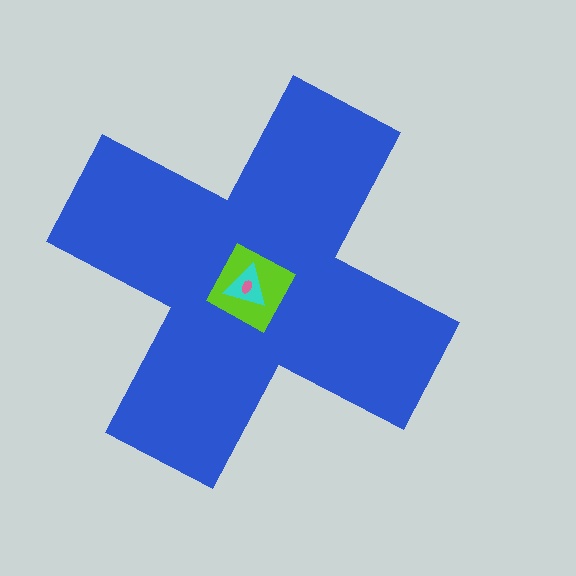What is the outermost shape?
The blue cross.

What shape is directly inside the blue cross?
The lime square.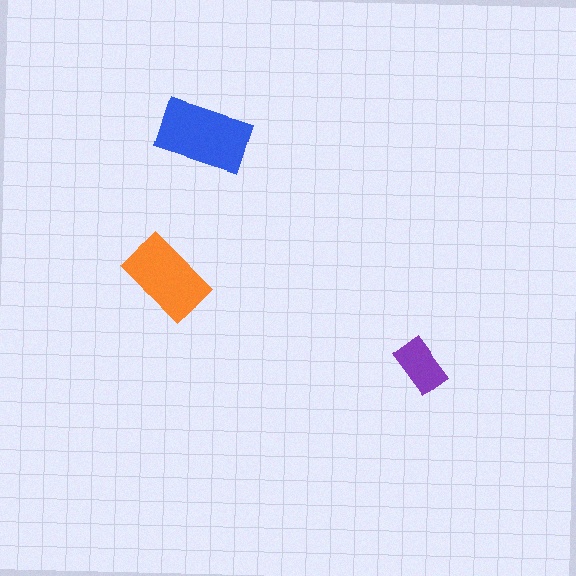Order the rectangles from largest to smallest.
the blue one, the orange one, the purple one.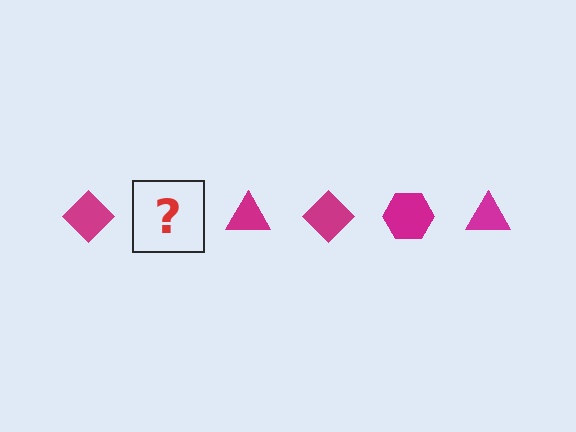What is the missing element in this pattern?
The missing element is a magenta hexagon.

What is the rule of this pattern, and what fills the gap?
The rule is that the pattern cycles through diamond, hexagon, triangle shapes in magenta. The gap should be filled with a magenta hexagon.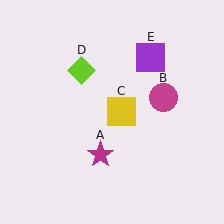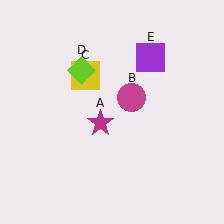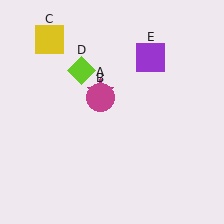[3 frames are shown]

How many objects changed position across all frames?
3 objects changed position: magenta star (object A), magenta circle (object B), yellow square (object C).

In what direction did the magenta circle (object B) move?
The magenta circle (object B) moved left.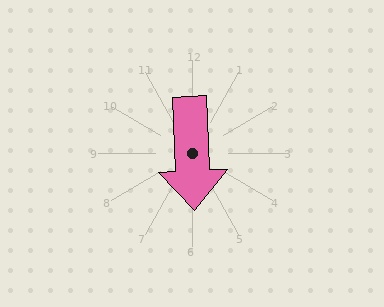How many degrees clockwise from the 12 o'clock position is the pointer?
Approximately 177 degrees.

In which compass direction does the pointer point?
South.